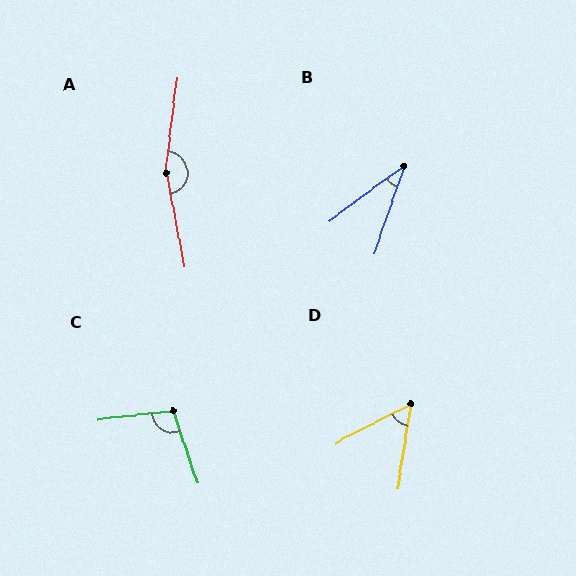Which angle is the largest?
A, at approximately 162 degrees.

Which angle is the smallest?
B, at approximately 35 degrees.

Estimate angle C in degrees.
Approximately 102 degrees.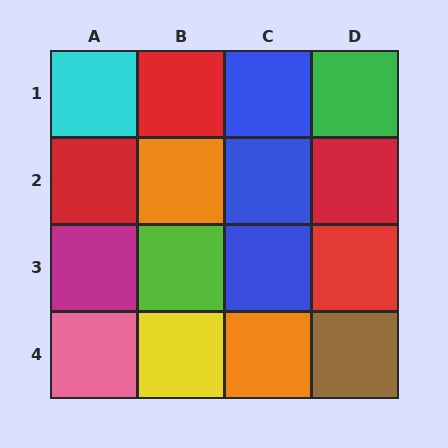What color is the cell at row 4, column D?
Brown.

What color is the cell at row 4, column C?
Orange.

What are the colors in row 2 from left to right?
Red, orange, blue, red.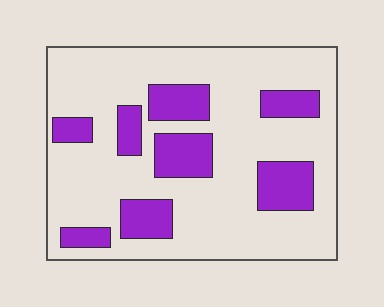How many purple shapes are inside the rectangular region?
8.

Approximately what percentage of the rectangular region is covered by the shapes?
Approximately 25%.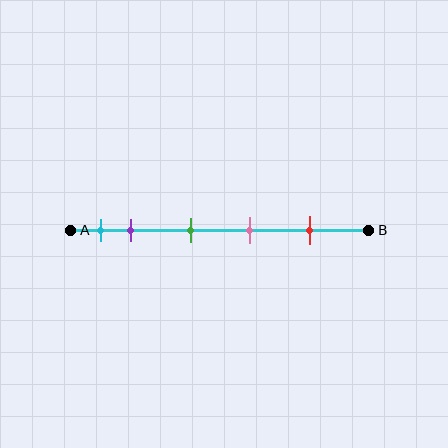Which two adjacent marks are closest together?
The cyan and purple marks are the closest adjacent pair.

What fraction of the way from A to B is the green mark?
The green mark is approximately 40% (0.4) of the way from A to B.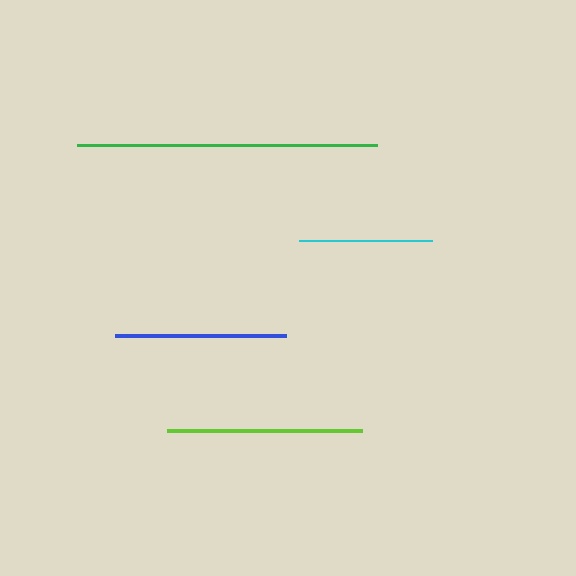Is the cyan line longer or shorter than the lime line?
The lime line is longer than the cyan line.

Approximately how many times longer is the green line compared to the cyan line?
The green line is approximately 2.2 times the length of the cyan line.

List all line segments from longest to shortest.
From longest to shortest: green, lime, blue, cyan.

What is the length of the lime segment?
The lime segment is approximately 195 pixels long.